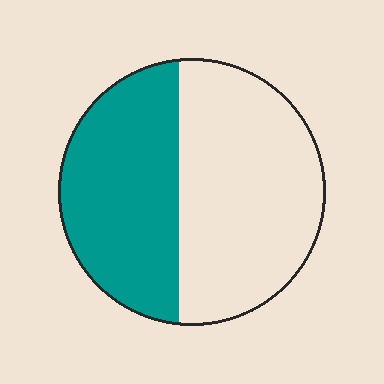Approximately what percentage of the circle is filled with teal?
Approximately 45%.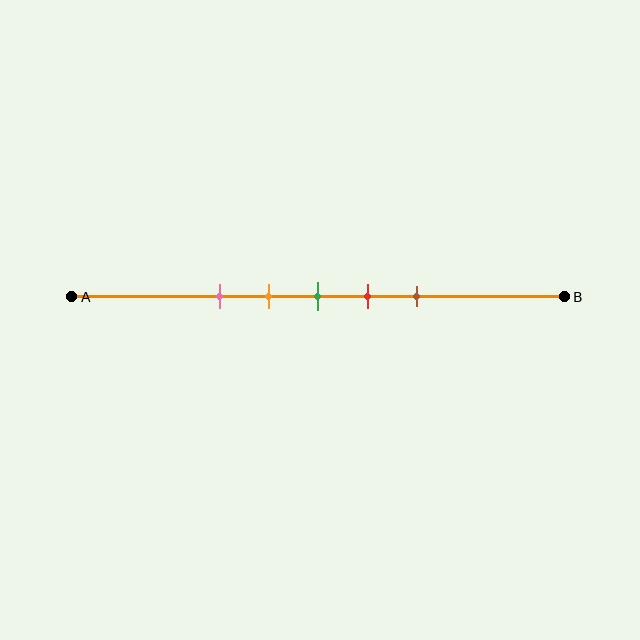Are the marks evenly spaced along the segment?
Yes, the marks are approximately evenly spaced.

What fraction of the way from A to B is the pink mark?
The pink mark is approximately 30% (0.3) of the way from A to B.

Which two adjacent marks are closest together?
The orange and green marks are the closest adjacent pair.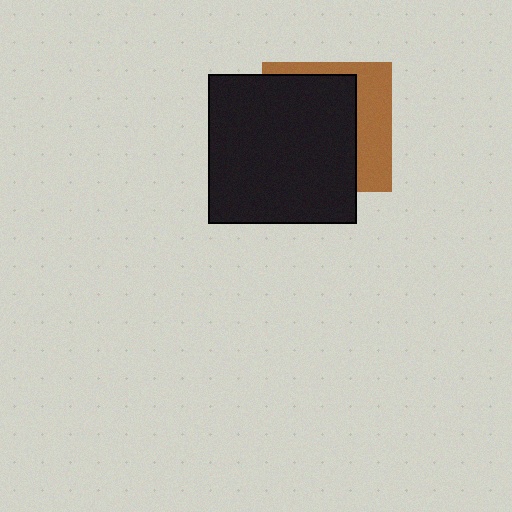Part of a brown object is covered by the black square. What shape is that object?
It is a square.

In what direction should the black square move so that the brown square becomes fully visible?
The black square should move left. That is the shortest direction to clear the overlap and leave the brown square fully visible.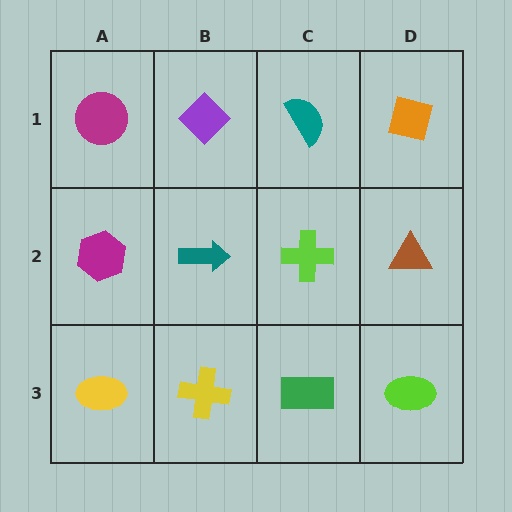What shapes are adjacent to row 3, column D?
A brown triangle (row 2, column D), a green rectangle (row 3, column C).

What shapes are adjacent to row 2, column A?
A magenta circle (row 1, column A), a yellow ellipse (row 3, column A), a teal arrow (row 2, column B).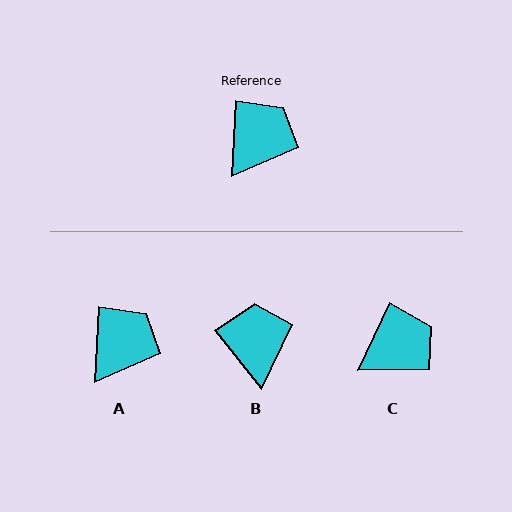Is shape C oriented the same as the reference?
No, it is off by about 22 degrees.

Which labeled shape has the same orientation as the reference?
A.